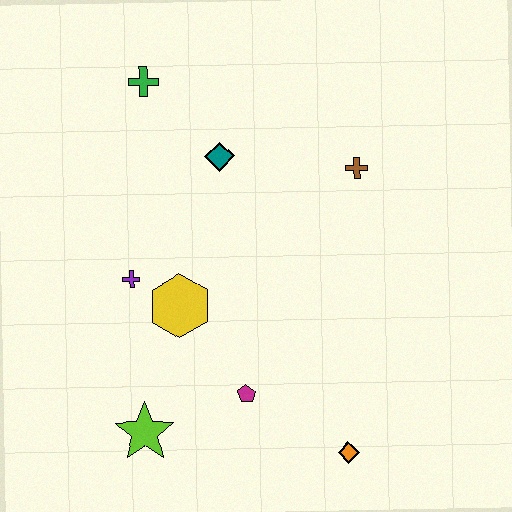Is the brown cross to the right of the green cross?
Yes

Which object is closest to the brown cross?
The teal diamond is closest to the brown cross.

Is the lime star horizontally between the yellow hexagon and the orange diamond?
No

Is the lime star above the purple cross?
No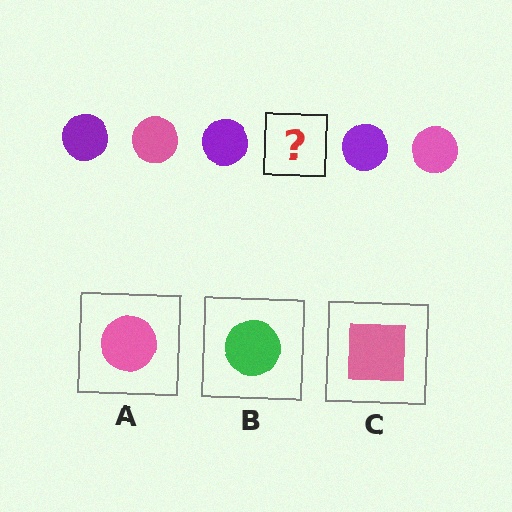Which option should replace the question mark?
Option A.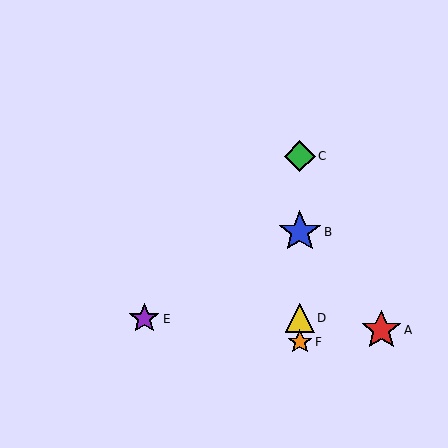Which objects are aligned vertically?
Objects B, C, D, F are aligned vertically.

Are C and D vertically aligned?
Yes, both are at x≈300.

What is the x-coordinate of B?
Object B is at x≈300.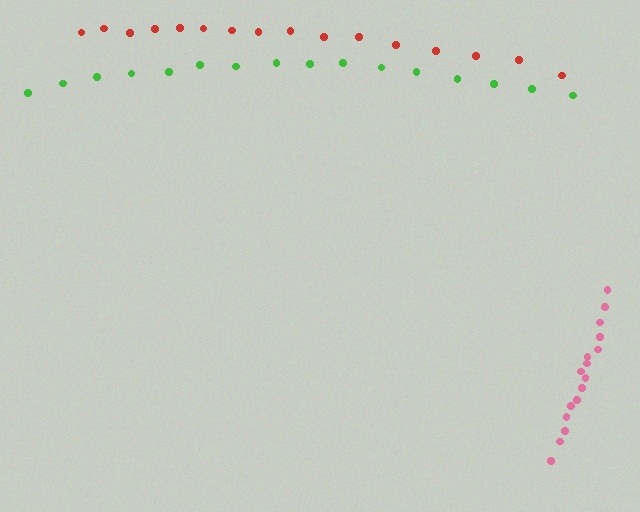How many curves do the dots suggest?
There are 3 distinct paths.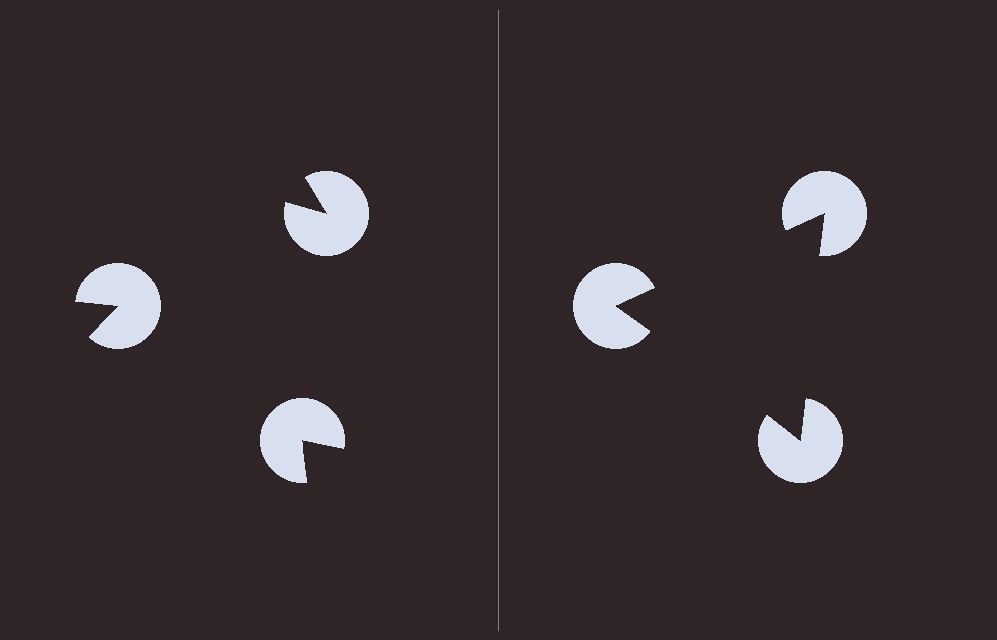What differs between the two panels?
The pac-man discs are positioned identically on both sides; only the wedge orientations differ. On the right they align to a triangle; on the left they are misaligned.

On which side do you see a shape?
An illusory triangle appears on the right side. On the left side the wedge cuts are rotated, so no coherent shape forms.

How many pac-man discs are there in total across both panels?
6 — 3 on each side.